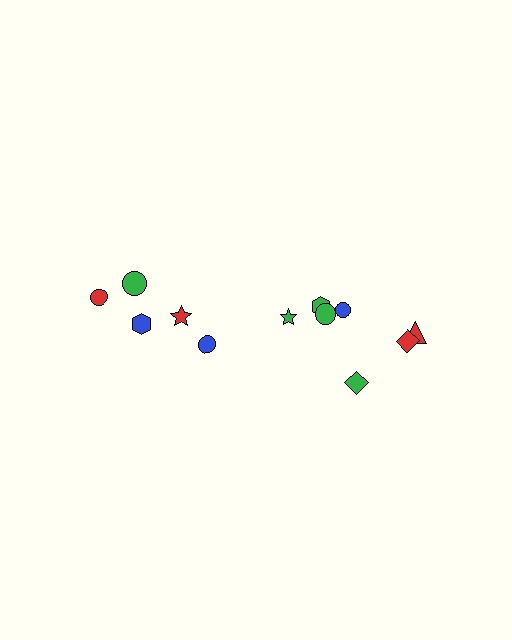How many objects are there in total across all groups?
There are 12 objects.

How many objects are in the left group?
There are 5 objects.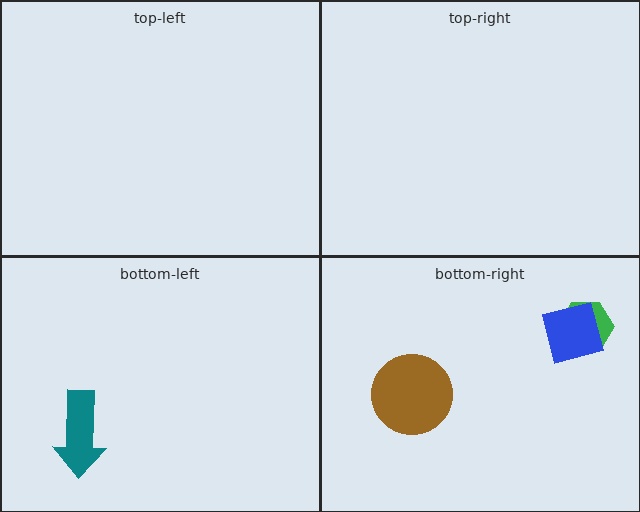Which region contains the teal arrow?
The bottom-left region.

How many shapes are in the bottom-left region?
1.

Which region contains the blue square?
The bottom-right region.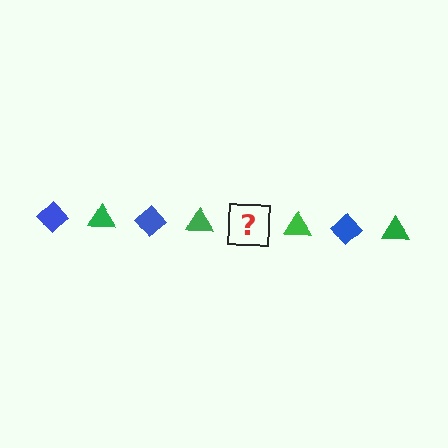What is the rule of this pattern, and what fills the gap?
The rule is that the pattern alternates between blue diamond and green triangle. The gap should be filled with a blue diamond.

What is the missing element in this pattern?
The missing element is a blue diamond.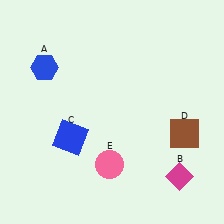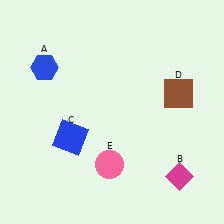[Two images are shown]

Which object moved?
The brown square (D) moved up.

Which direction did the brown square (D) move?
The brown square (D) moved up.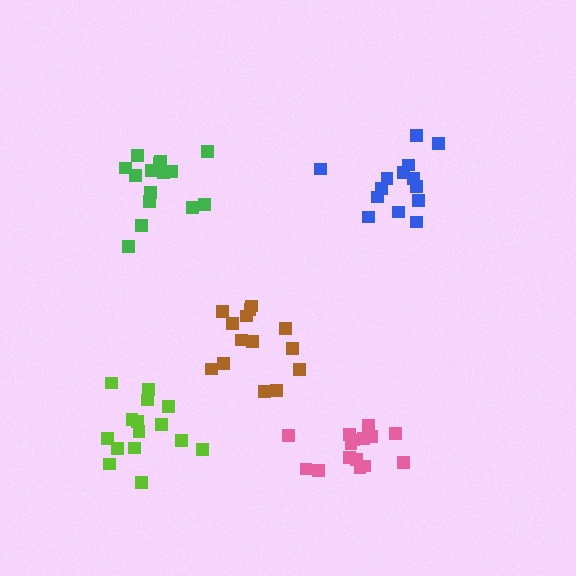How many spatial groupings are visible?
There are 5 spatial groupings.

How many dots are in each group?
Group 1: 15 dots, Group 2: 15 dots, Group 3: 14 dots, Group 4: 14 dots, Group 5: 15 dots (73 total).